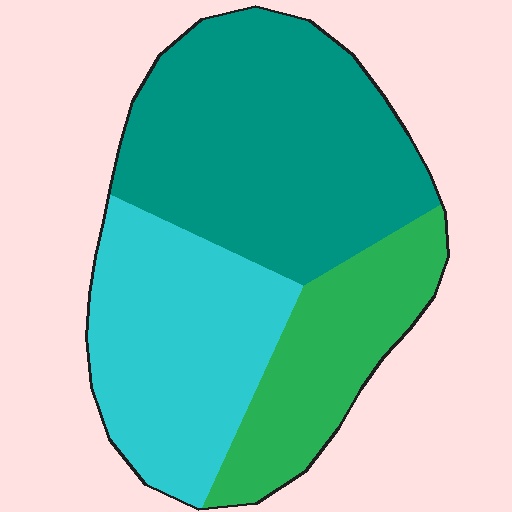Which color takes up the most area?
Teal, at roughly 45%.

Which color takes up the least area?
Green, at roughly 20%.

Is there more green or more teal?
Teal.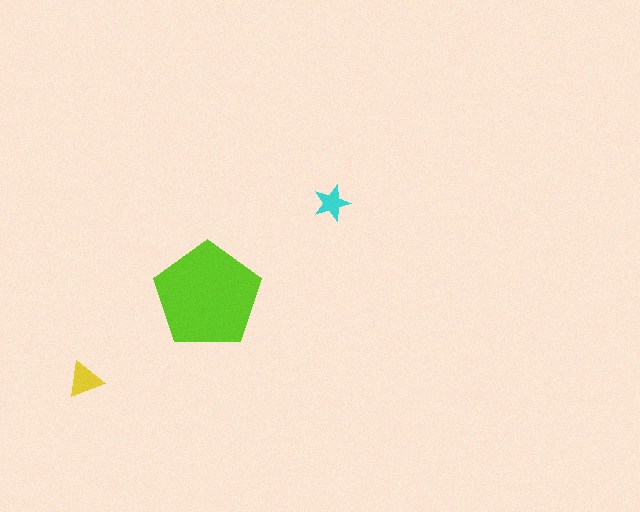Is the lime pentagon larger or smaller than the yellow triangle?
Larger.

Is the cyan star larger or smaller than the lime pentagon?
Smaller.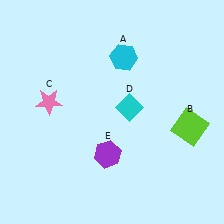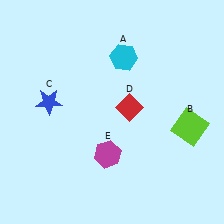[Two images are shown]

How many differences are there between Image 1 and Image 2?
There are 3 differences between the two images.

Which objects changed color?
C changed from pink to blue. D changed from cyan to red. E changed from purple to magenta.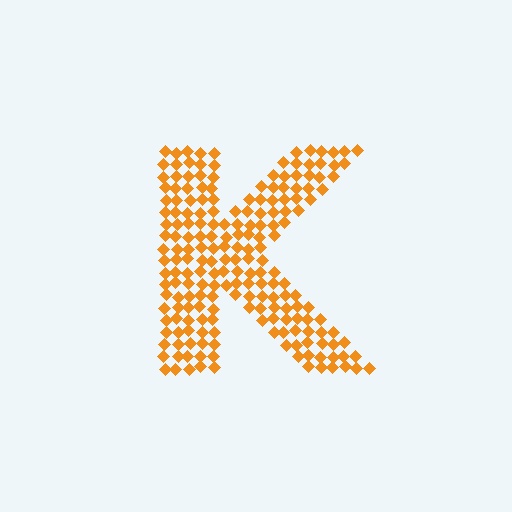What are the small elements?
The small elements are diamonds.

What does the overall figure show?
The overall figure shows the letter K.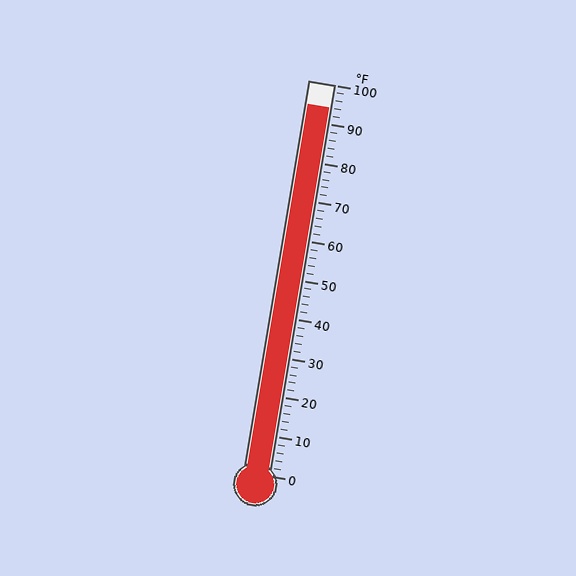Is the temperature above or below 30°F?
The temperature is above 30°F.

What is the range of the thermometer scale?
The thermometer scale ranges from 0°F to 100°F.